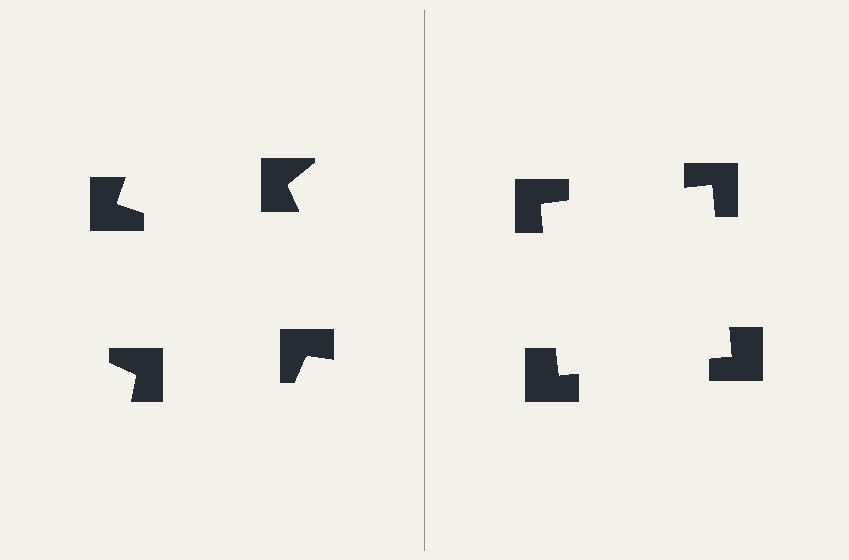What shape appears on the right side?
An illusory square.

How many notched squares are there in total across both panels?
8 — 4 on each side.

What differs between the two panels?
The notched squares are positioned identically on both sides; only the wedge orientations differ. On the right they align to a square; on the left they are misaligned.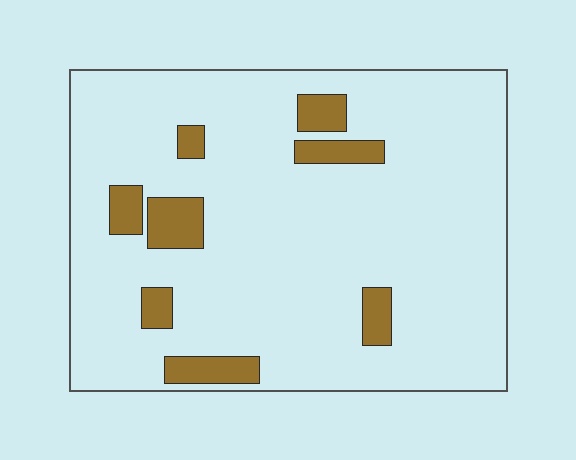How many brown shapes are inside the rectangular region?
8.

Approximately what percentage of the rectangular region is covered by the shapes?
Approximately 10%.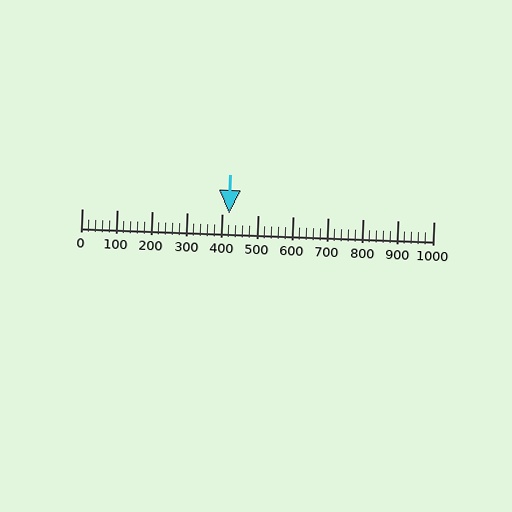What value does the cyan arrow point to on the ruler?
The cyan arrow points to approximately 420.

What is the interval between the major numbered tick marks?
The major tick marks are spaced 100 units apart.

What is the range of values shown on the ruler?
The ruler shows values from 0 to 1000.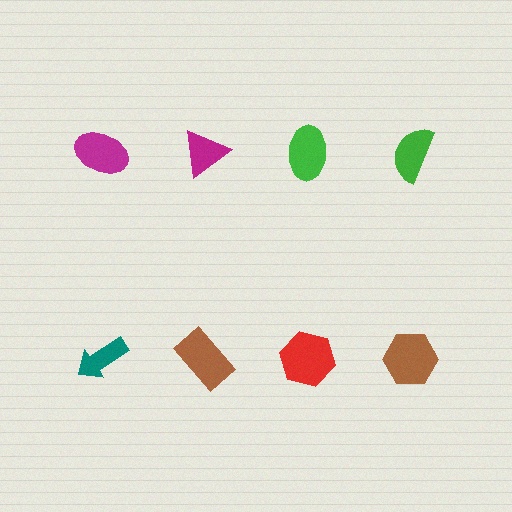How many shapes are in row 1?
4 shapes.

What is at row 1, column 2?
A magenta triangle.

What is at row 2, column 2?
A brown rectangle.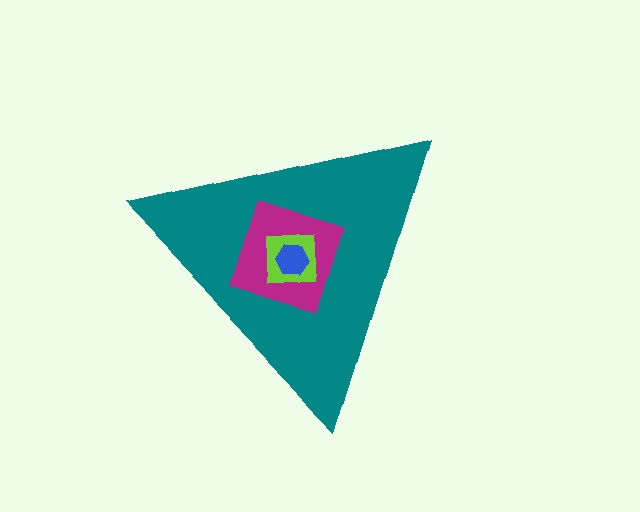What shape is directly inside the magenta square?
The lime square.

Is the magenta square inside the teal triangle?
Yes.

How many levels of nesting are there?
4.